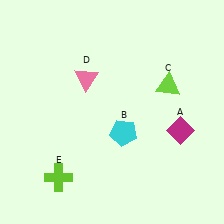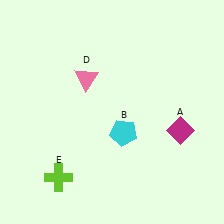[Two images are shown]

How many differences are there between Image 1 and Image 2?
There is 1 difference between the two images.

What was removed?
The lime triangle (C) was removed in Image 2.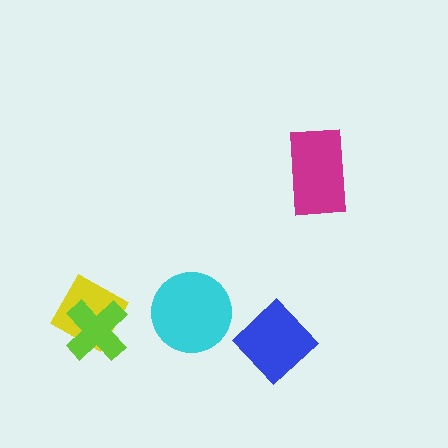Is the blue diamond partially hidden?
No, no other shape covers it.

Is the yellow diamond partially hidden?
Yes, it is partially covered by another shape.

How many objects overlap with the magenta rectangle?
0 objects overlap with the magenta rectangle.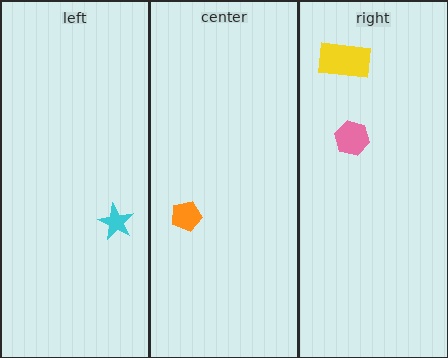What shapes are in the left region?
The cyan star.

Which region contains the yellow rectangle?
The right region.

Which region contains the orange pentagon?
The center region.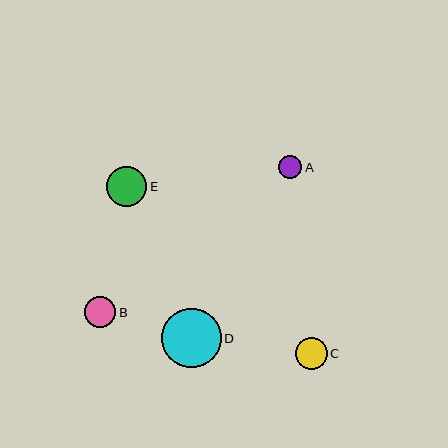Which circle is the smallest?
Circle A is the smallest with a size of approximately 23 pixels.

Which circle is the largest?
Circle D is the largest with a size of approximately 59 pixels.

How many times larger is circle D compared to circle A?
Circle D is approximately 2.5 times the size of circle A.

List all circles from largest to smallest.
From largest to smallest: D, E, C, B, A.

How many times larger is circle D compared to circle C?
Circle D is approximately 1.9 times the size of circle C.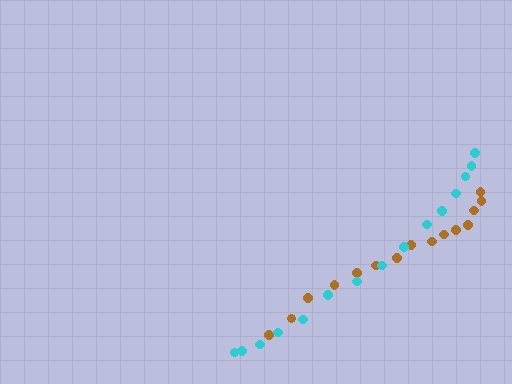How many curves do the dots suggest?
There are 2 distinct paths.